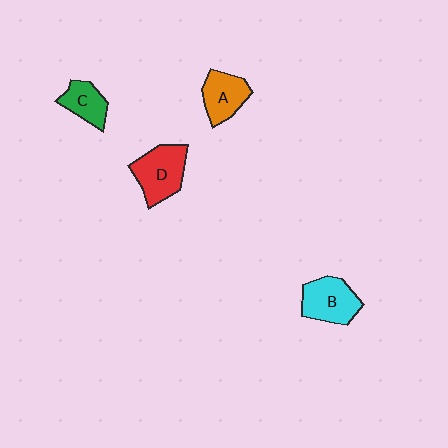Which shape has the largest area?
Shape D (red).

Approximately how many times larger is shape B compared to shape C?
Approximately 1.4 times.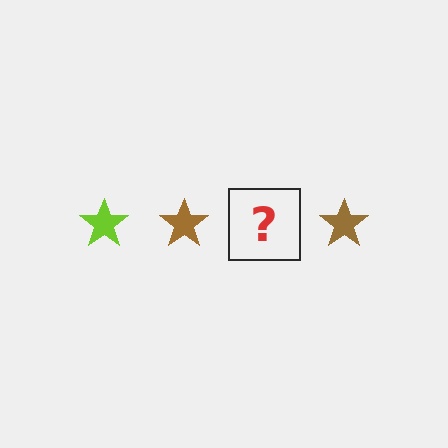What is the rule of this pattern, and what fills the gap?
The rule is that the pattern cycles through lime, brown stars. The gap should be filled with a lime star.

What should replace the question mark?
The question mark should be replaced with a lime star.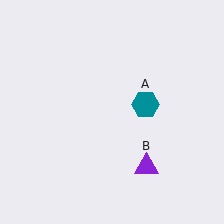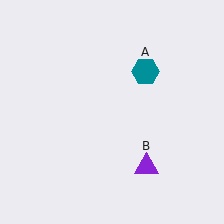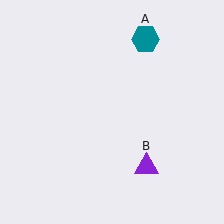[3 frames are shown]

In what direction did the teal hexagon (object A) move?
The teal hexagon (object A) moved up.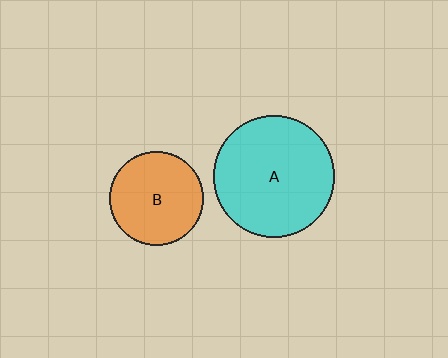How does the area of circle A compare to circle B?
Approximately 1.6 times.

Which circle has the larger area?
Circle A (cyan).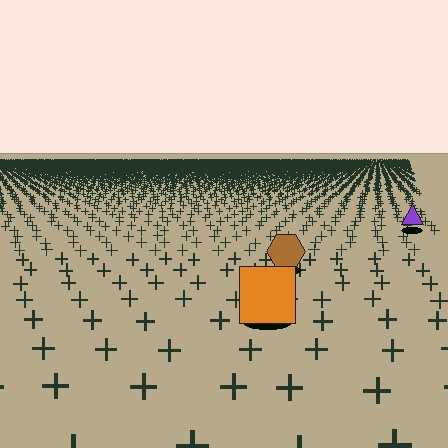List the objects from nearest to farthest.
From nearest to farthest: the orange square, the brown hexagon, the purple triangle.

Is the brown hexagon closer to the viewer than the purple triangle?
Yes. The brown hexagon is closer — you can tell from the texture gradient: the ground texture is coarser near it.